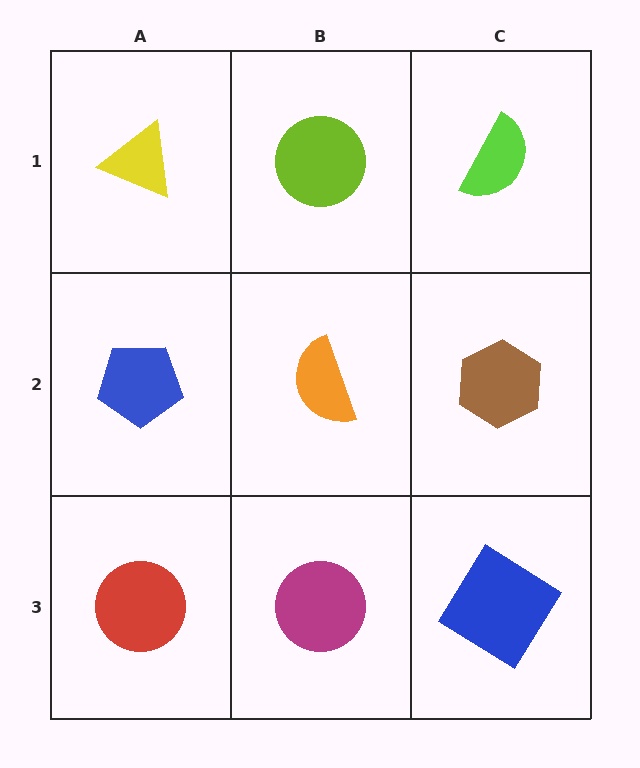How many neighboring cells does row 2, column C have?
3.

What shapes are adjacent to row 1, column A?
A blue pentagon (row 2, column A), a lime circle (row 1, column B).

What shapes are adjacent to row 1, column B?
An orange semicircle (row 2, column B), a yellow triangle (row 1, column A), a lime semicircle (row 1, column C).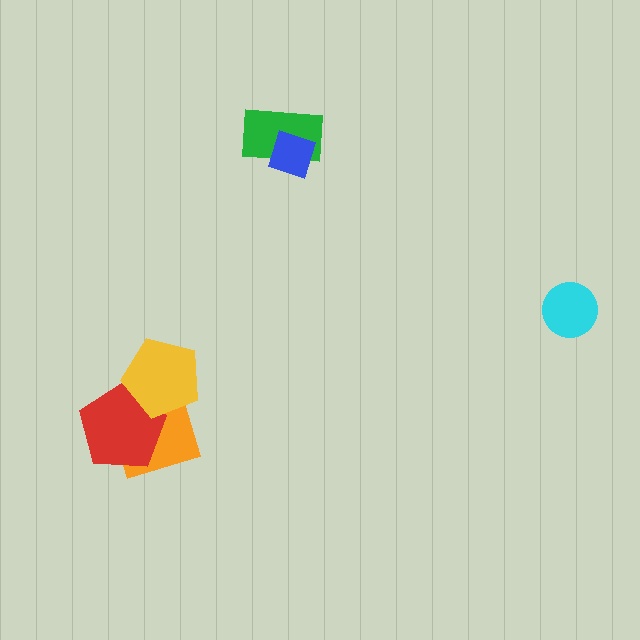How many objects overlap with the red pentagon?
2 objects overlap with the red pentagon.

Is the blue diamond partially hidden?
No, no other shape covers it.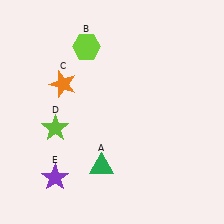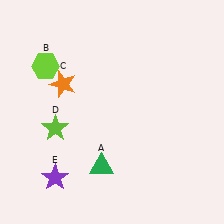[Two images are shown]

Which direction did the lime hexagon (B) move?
The lime hexagon (B) moved left.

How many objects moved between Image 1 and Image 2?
1 object moved between the two images.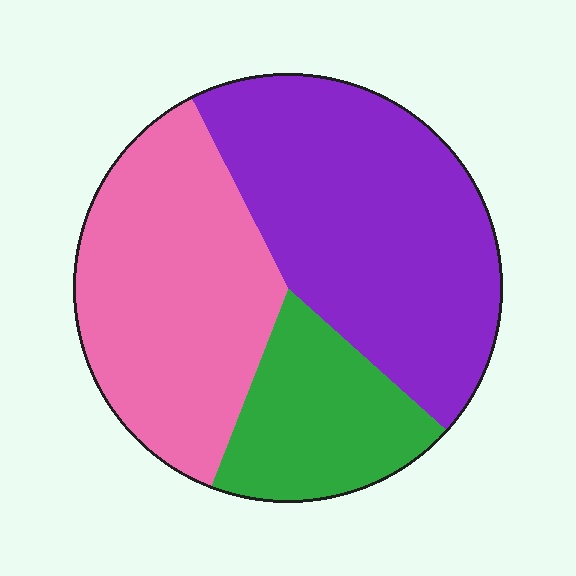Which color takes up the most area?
Purple, at roughly 45%.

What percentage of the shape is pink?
Pink takes up about three eighths (3/8) of the shape.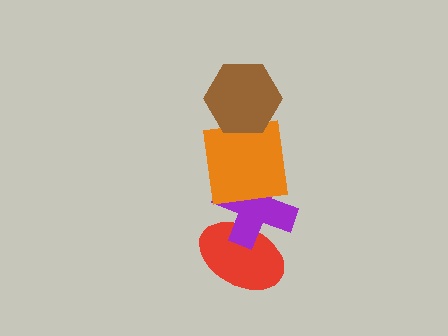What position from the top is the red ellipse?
The red ellipse is 4th from the top.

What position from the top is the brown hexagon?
The brown hexagon is 1st from the top.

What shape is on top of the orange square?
The brown hexagon is on top of the orange square.